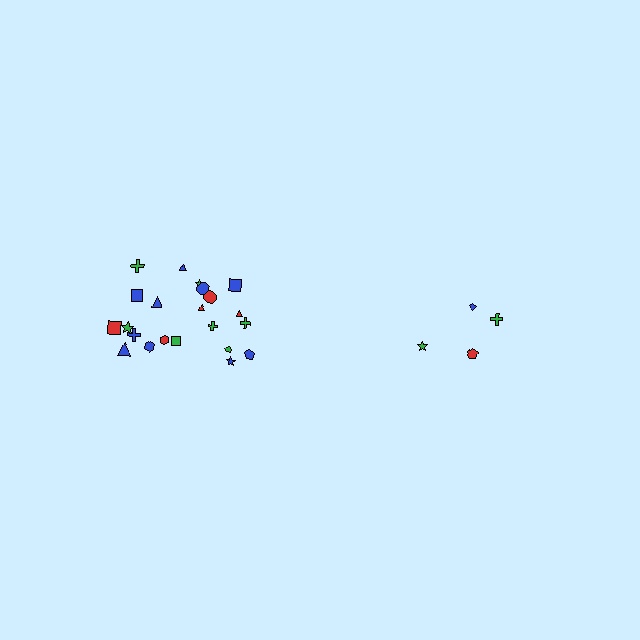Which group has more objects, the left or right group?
The left group.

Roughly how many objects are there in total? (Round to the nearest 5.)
Roughly 25 objects in total.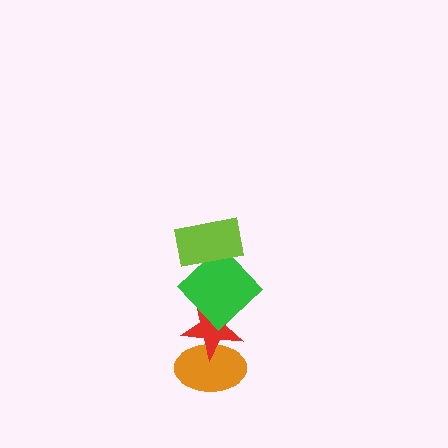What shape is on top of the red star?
The green diamond is on top of the red star.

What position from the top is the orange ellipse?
The orange ellipse is 4th from the top.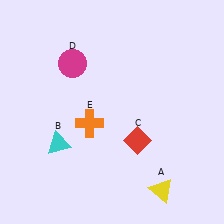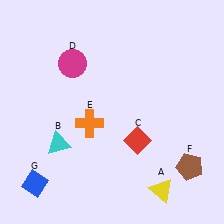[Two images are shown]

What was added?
A brown pentagon (F), a blue diamond (G) were added in Image 2.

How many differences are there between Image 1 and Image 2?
There are 2 differences between the two images.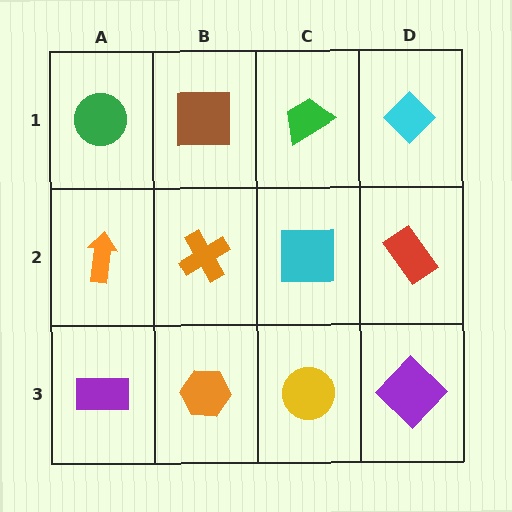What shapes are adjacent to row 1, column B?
An orange cross (row 2, column B), a green circle (row 1, column A), a green trapezoid (row 1, column C).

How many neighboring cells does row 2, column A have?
3.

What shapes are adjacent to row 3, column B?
An orange cross (row 2, column B), a purple rectangle (row 3, column A), a yellow circle (row 3, column C).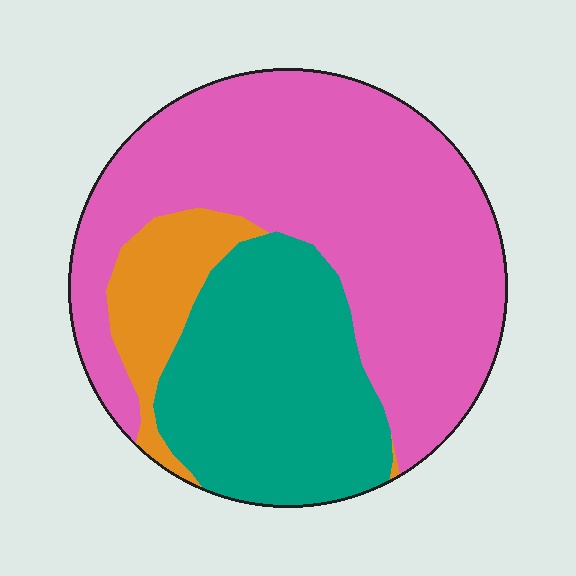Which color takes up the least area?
Orange, at roughly 10%.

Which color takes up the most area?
Pink, at roughly 60%.